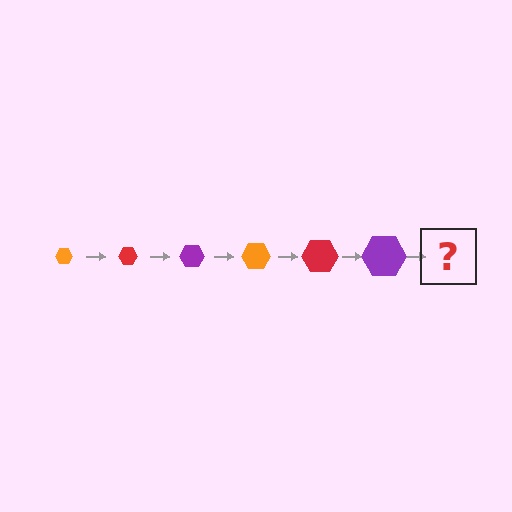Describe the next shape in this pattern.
It should be an orange hexagon, larger than the previous one.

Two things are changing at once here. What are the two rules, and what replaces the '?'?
The two rules are that the hexagon grows larger each step and the color cycles through orange, red, and purple. The '?' should be an orange hexagon, larger than the previous one.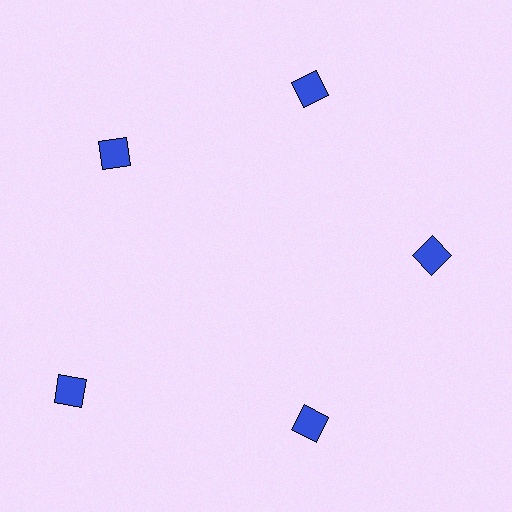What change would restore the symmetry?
The symmetry would be restored by moving it inward, back onto the ring so that all 5 squares sit at equal angles and equal distance from the center.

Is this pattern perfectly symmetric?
No. The 5 blue squares are arranged in a ring, but one element near the 8 o'clock position is pushed outward from the center, breaking the 5-fold rotational symmetry.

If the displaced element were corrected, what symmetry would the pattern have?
It would have 5-fold rotational symmetry — the pattern would map onto itself every 72 degrees.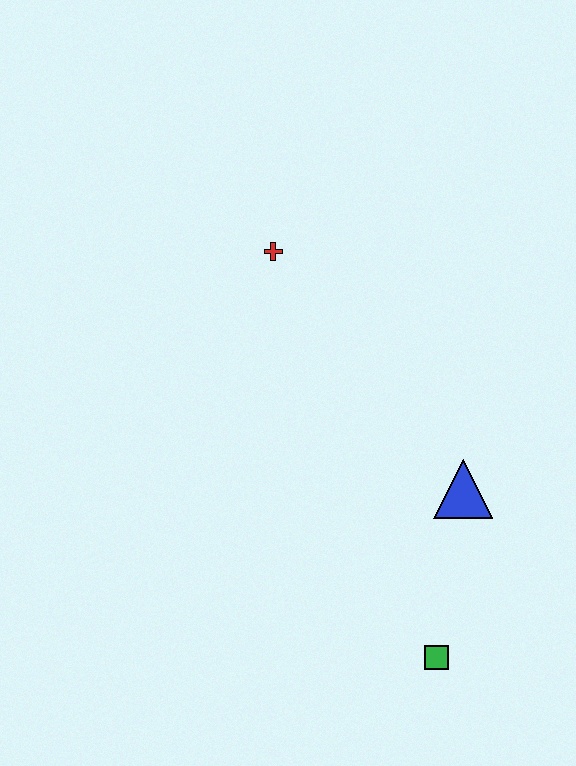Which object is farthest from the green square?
The red cross is farthest from the green square.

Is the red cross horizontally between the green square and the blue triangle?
No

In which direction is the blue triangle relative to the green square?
The blue triangle is above the green square.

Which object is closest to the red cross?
The blue triangle is closest to the red cross.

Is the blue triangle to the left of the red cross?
No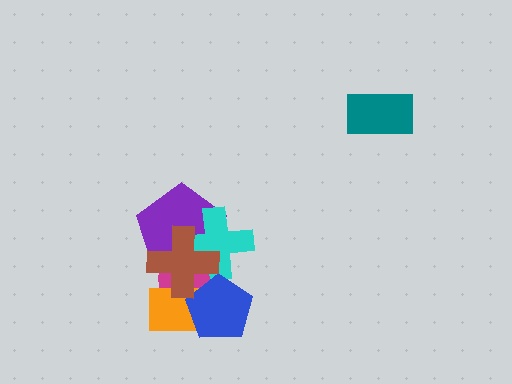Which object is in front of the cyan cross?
The brown cross is in front of the cyan cross.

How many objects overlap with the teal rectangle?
0 objects overlap with the teal rectangle.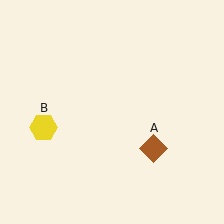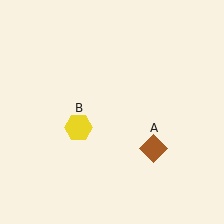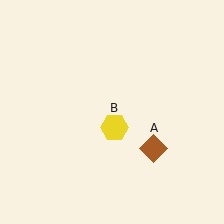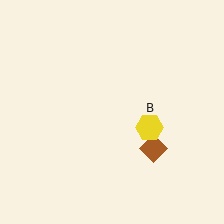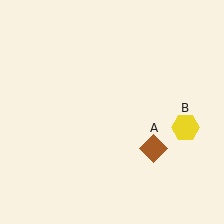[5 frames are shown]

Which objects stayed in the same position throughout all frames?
Brown diamond (object A) remained stationary.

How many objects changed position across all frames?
1 object changed position: yellow hexagon (object B).